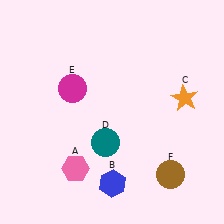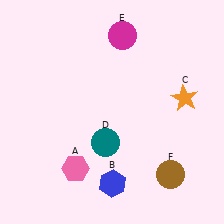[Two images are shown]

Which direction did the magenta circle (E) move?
The magenta circle (E) moved up.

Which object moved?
The magenta circle (E) moved up.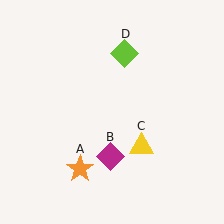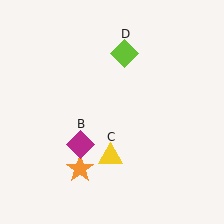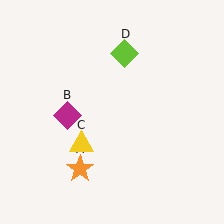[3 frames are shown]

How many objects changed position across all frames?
2 objects changed position: magenta diamond (object B), yellow triangle (object C).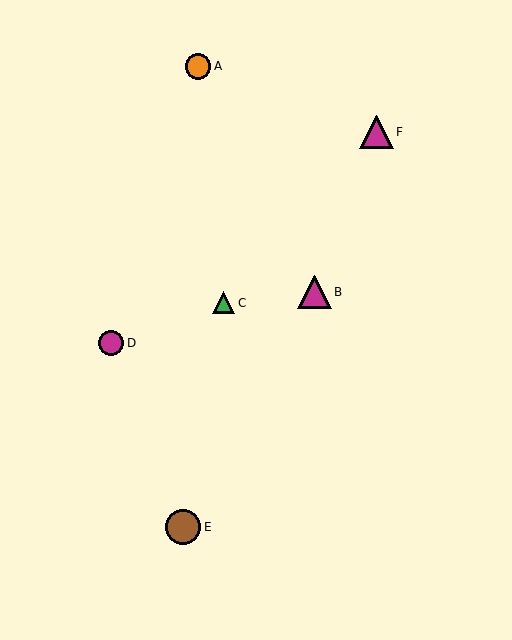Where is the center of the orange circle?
The center of the orange circle is at (198, 66).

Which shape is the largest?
The brown circle (labeled E) is the largest.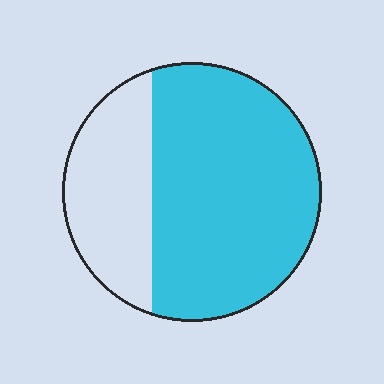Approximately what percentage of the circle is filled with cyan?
Approximately 70%.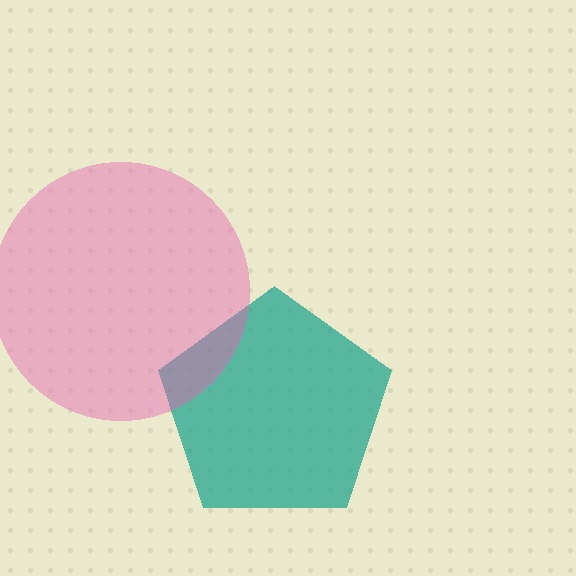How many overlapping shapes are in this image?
There are 2 overlapping shapes in the image.